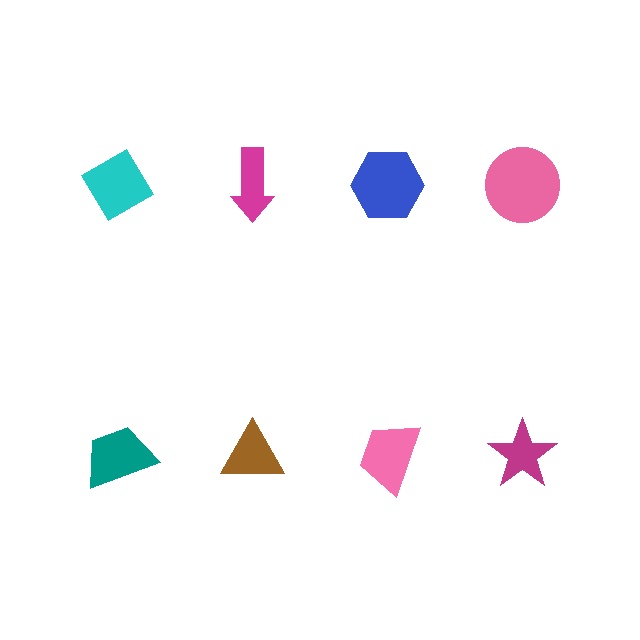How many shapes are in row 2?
4 shapes.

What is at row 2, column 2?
A brown triangle.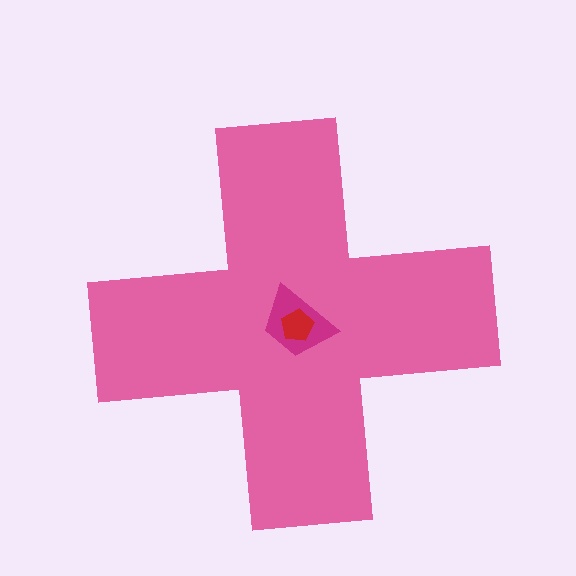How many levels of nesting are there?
3.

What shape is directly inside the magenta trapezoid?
The red pentagon.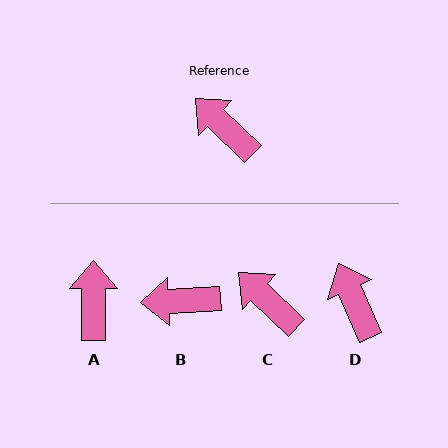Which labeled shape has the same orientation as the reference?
C.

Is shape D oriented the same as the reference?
No, it is off by about 22 degrees.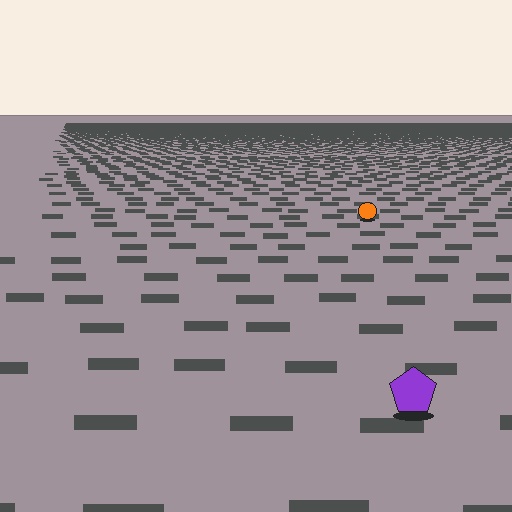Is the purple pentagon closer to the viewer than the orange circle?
Yes. The purple pentagon is closer — you can tell from the texture gradient: the ground texture is coarser near it.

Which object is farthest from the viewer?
The orange circle is farthest from the viewer. It appears smaller and the ground texture around it is denser.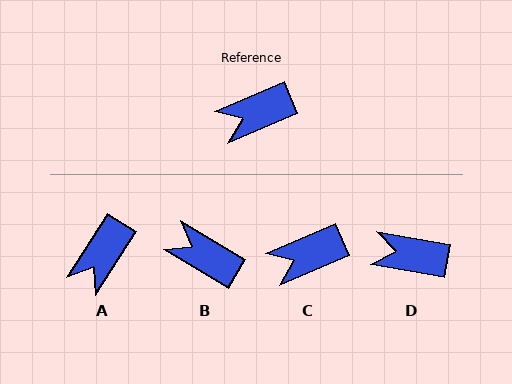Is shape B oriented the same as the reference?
No, it is off by about 54 degrees.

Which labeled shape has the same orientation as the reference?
C.